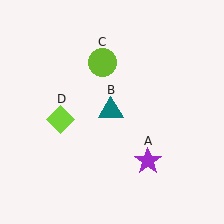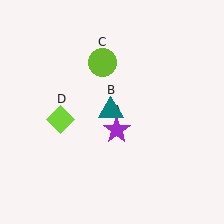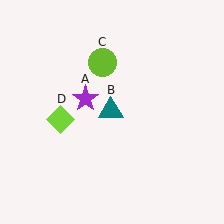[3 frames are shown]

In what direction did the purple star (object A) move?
The purple star (object A) moved up and to the left.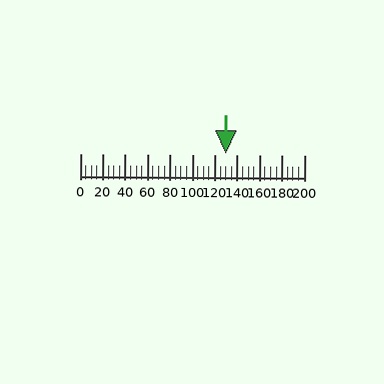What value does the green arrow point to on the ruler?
The green arrow points to approximately 130.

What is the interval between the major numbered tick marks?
The major tick marks are spaced 20 units apart.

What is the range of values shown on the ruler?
The ruler shows values from 0 to 200.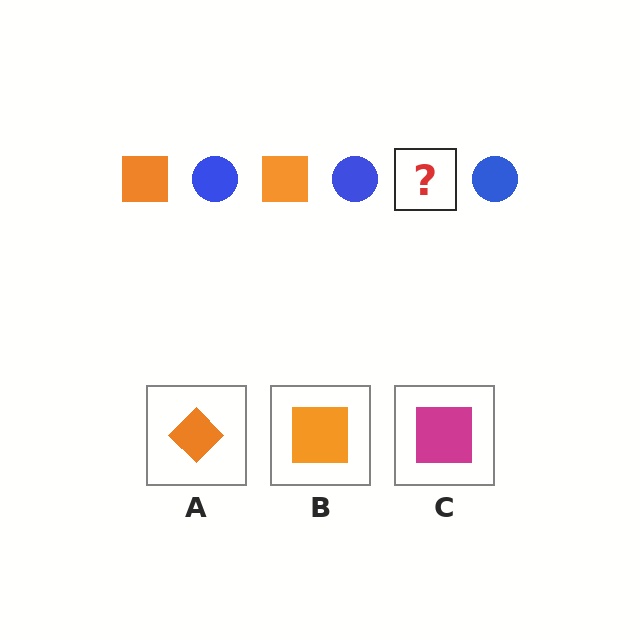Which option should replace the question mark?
Option B.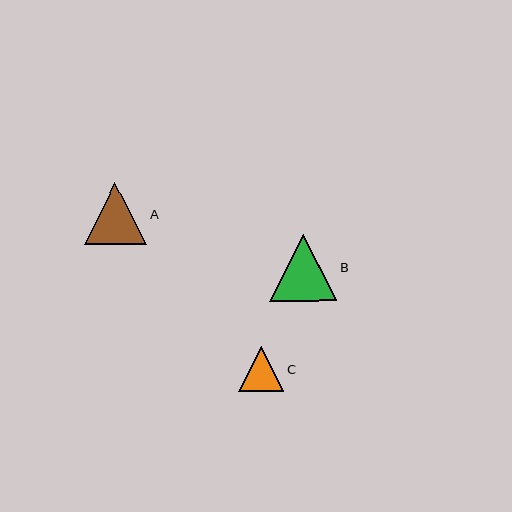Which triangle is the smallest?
Triangle C is the smallest with a size of approximately 45 pixels.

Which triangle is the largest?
Triangle B is the largest with a size of approximately 67 pixels.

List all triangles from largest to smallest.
From largest to smallest: B, A, C.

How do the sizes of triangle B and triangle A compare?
Triangle B and triangle A are approximately the same size.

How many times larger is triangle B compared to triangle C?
Triangle B is approximately 1.5 times the size of triangle C.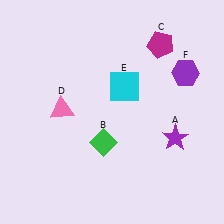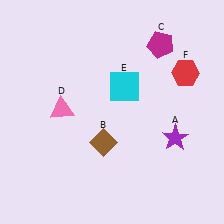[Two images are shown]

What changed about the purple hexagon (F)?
In Image 1, F is purple. In Image 2, it changed to red.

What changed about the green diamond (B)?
In Image 1, B is green. In Image 2, it changed to brown.